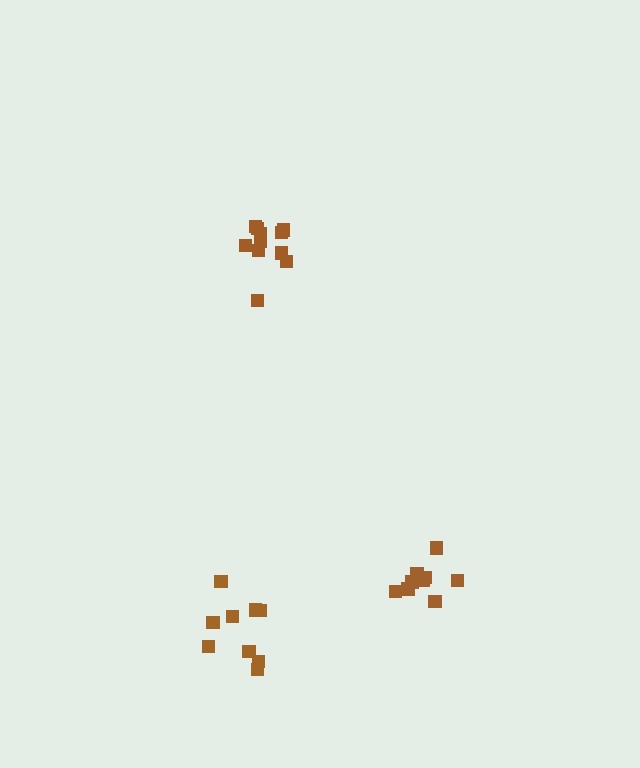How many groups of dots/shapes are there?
There are 3 groups.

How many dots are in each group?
Group 1: 9 dots, Group 2: 11 dots, Group 3: 9 dots (29 total).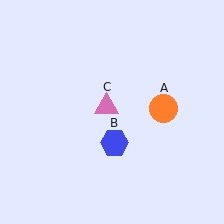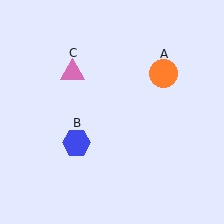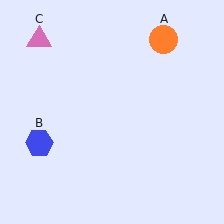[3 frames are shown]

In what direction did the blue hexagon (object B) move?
The blue hexagon (object B) moved left.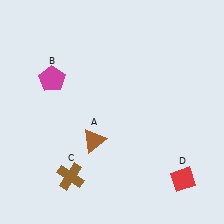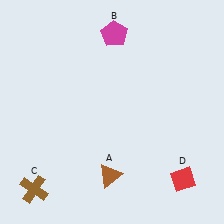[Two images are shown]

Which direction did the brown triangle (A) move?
The brown triangle (A) moved down.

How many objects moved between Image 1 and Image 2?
3 objects moved between the two images.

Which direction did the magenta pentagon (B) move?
The magenta pentagon (B) moved right.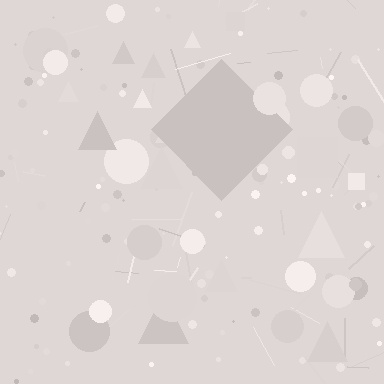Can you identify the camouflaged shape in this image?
The camouflaged shape is a diamond.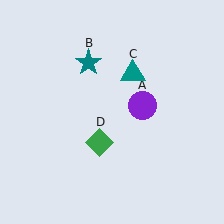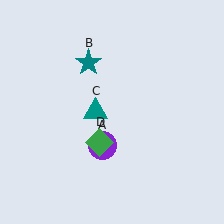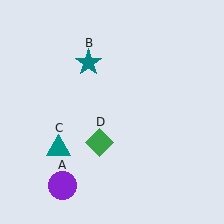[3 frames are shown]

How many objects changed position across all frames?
2 objects changed position: purple circle (object A), teal triangle (object C).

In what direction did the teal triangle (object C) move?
The teal triangle (object C) moved down and to the left.